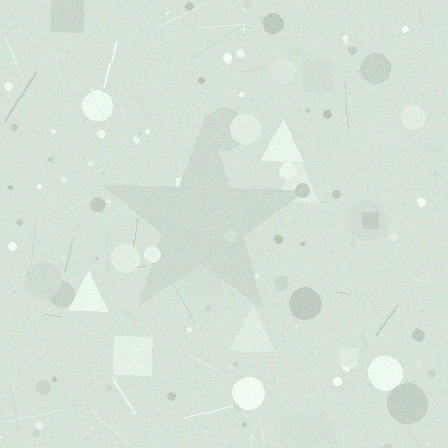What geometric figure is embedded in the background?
A star is embedded in the background.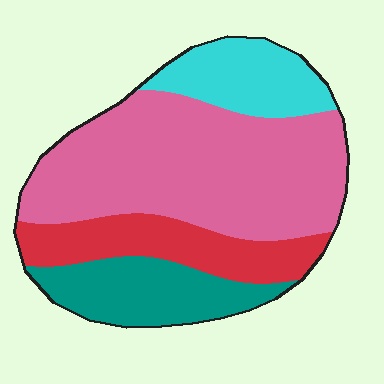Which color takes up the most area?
Pink, at roughly 50%.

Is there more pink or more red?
Pink.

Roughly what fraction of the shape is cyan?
Cyan takes up about one eighth (1/8) of the shape.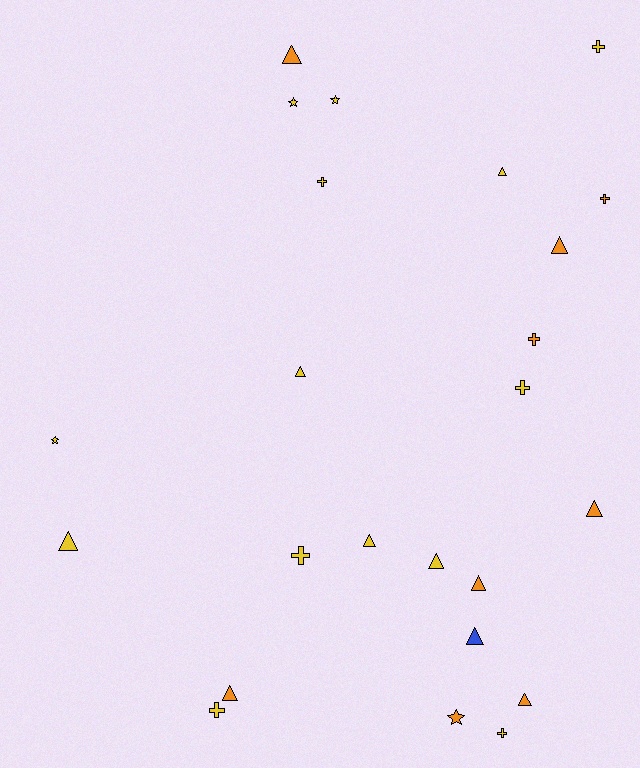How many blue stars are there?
There are no blue stars.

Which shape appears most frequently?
Triangle, with 12 objects.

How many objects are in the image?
There are 24 objects.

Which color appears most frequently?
Yellow, with 14 objects.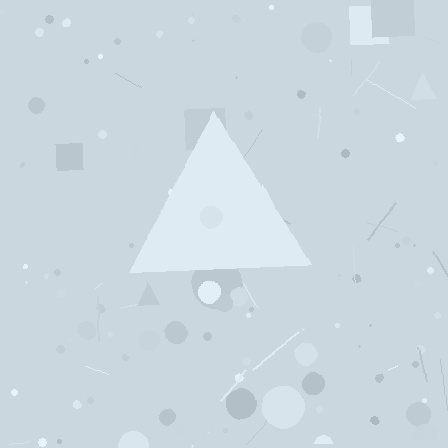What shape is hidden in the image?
A triangle is hidden in the image.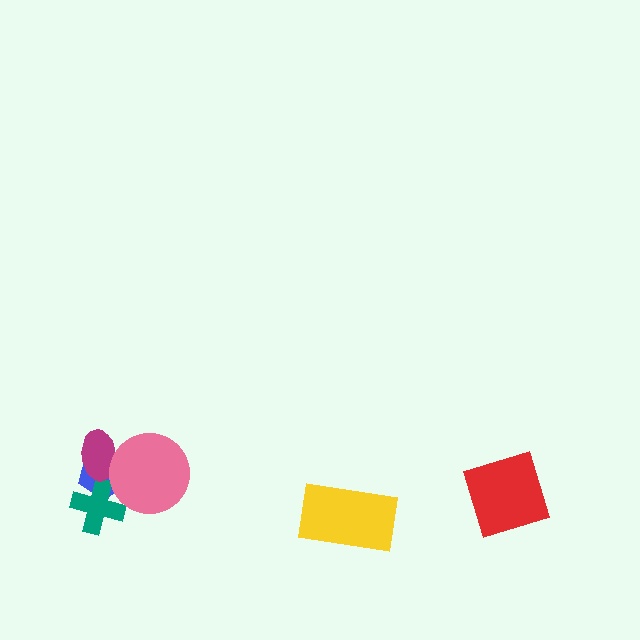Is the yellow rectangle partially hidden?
No, no other shape covers it.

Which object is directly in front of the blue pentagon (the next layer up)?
The teal cross is directly in front of the blue pentagon.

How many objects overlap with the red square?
0 objects overlap with the red square.